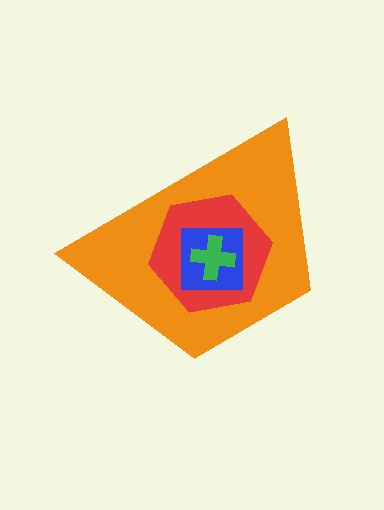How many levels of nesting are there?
4.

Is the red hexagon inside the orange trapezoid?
Yes.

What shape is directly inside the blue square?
The green cross.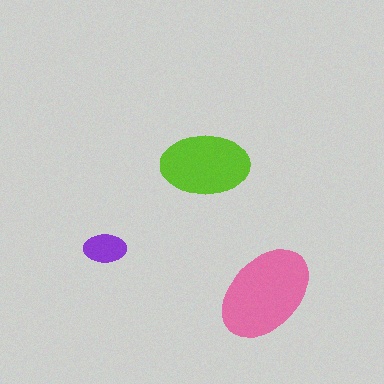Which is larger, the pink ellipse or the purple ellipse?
The pink one.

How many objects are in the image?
There are 3 objects in the image.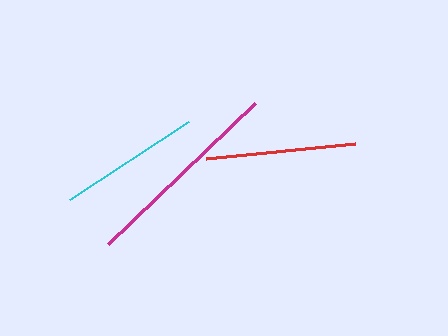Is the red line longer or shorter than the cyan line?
The red line is longer than the cyan line.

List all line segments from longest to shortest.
From longest to shortest: magenta, red, cyan.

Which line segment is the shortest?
The cyan line is the shortest at approximately 142 pixels.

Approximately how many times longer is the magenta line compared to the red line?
The magenta line is approximately 1.4 times the length of the red line.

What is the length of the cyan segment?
The cyan segment is approximately 142 pixels long.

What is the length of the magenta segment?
The magenta segment is approximately 204 pixels long.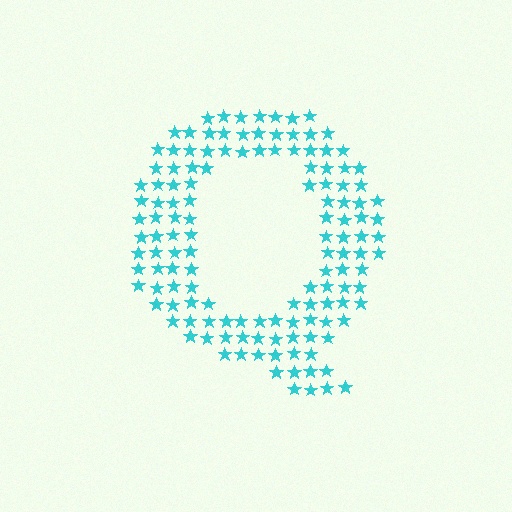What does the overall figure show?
The overall figure shows the letter Q.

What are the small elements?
The small elements are stars.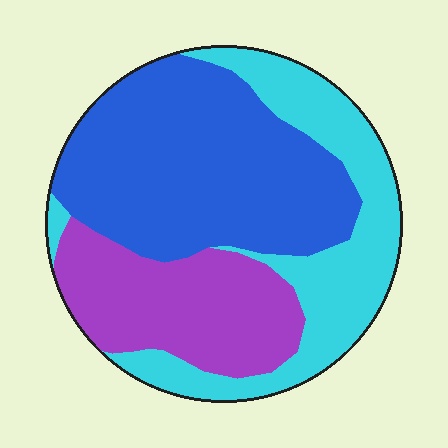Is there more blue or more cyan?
Blue.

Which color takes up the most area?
Blue, at roughly 45%.